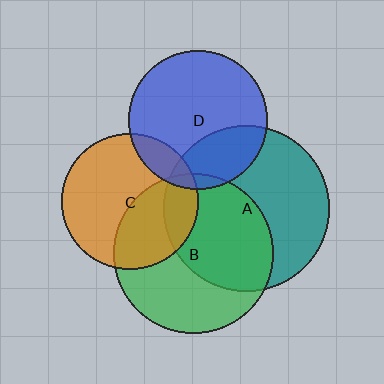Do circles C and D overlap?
Yes.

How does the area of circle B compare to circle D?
Approximately 1.3 times.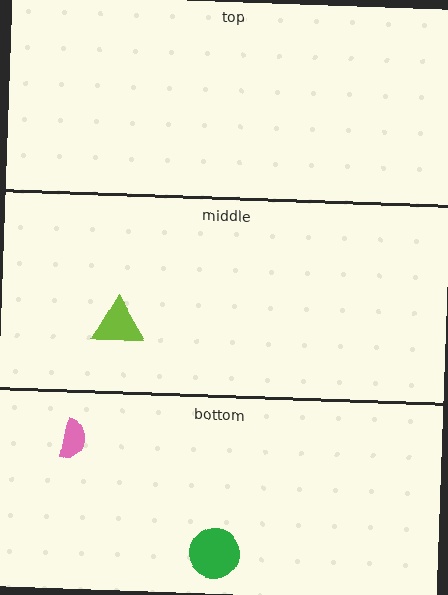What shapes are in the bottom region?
The pink semicircle, the green circle.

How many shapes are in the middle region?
1.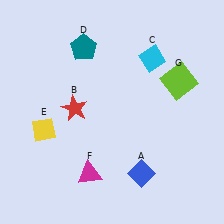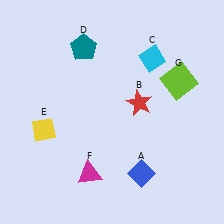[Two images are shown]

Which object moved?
The red star (B) moved right.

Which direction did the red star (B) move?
The red star (B) moved right.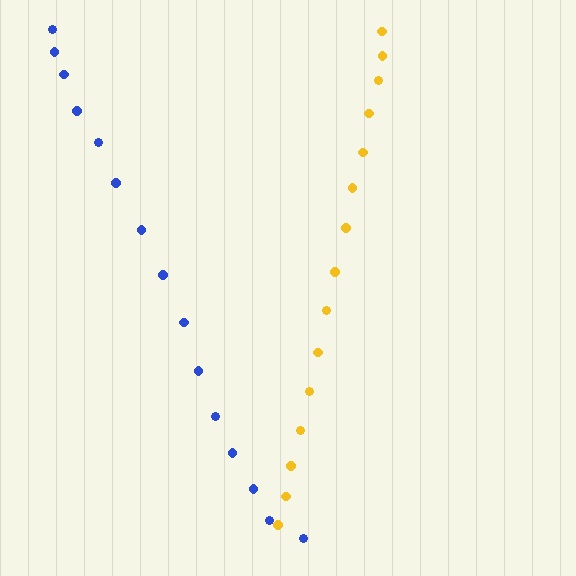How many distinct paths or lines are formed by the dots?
There are 2 distinct paths.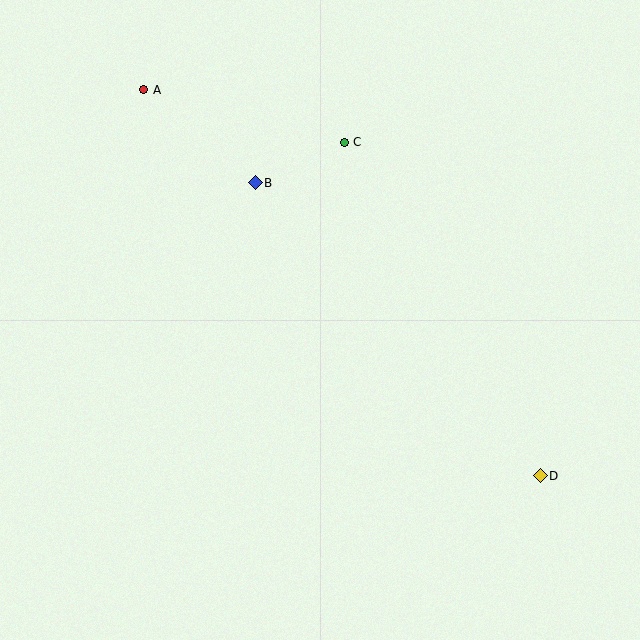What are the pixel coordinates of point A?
Point A is at (144, 90).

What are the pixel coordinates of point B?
Point B is at (255, 183).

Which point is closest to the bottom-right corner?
Point D is closest to the bottom-right corner.